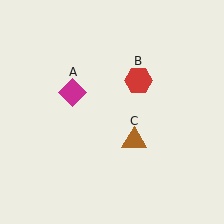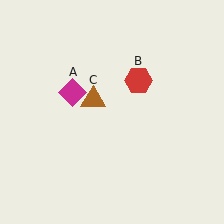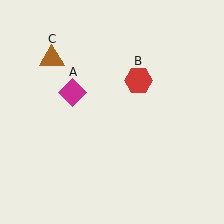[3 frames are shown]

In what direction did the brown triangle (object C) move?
The brown triangle (object C) moved up and to the left.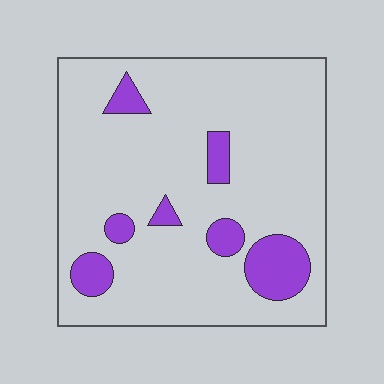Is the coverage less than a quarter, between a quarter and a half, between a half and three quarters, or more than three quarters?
Less than a quarter.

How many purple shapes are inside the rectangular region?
7.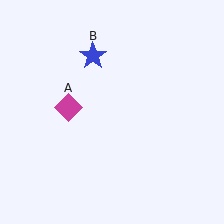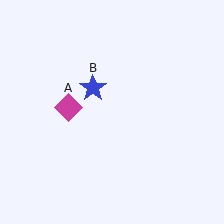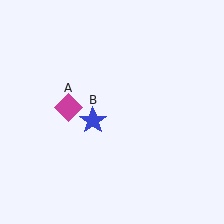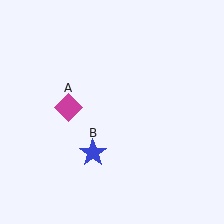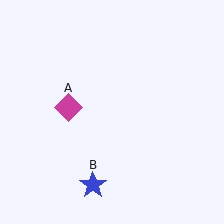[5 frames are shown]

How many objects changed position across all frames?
1 object changed position: blue star (object B).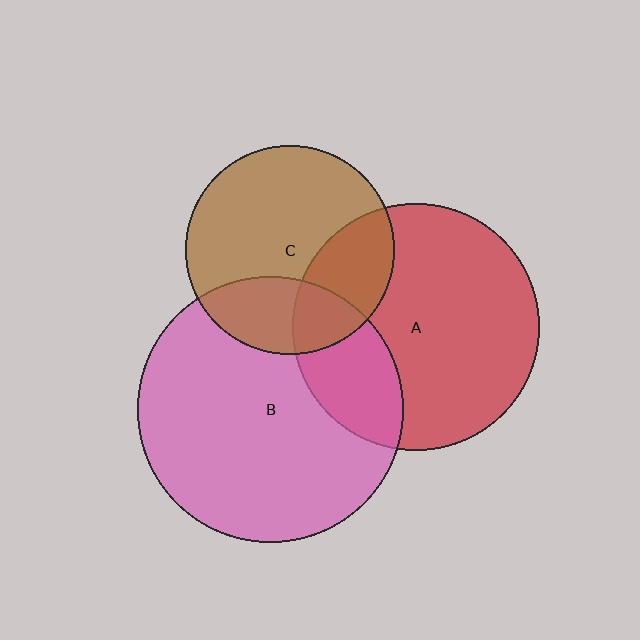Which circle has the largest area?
Circle B (pink).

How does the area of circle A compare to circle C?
Approximately 1.4 times.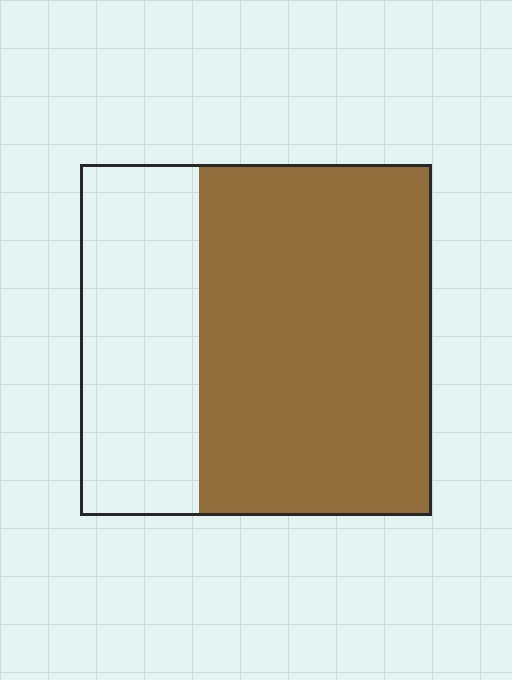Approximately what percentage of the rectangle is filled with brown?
Approximately 65%.